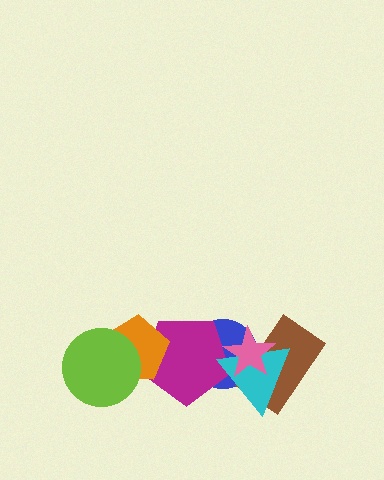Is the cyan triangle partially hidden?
Yes, it is partially covered by another shape.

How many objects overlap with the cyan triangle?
4 objects overlap with the cyan triangle.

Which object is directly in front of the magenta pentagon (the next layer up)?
The orange pentagon is directly in front of the magenta pentagon.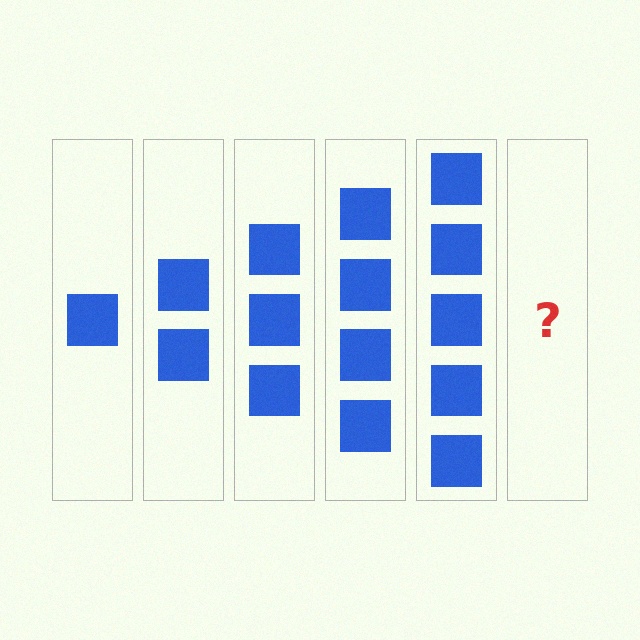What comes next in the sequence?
The next element should be 6 squares.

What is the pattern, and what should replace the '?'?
The pattern is that each step adds one more square. The '?' should be 6 squares.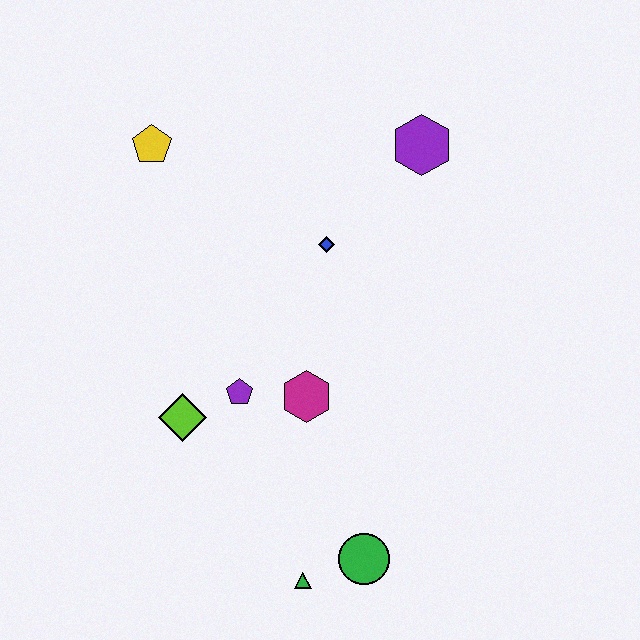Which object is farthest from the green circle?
The yellow pentagon is farthest from the green circle.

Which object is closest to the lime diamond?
The purple pentagon is closest to the lime diamond.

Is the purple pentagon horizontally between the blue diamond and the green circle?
No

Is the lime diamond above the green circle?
Yes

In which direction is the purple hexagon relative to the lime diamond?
The purple hexagon is above the lime diamond.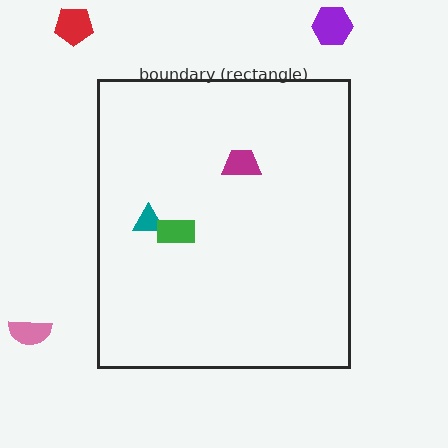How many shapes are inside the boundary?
3 inside, 3 outside.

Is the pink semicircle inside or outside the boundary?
Outside.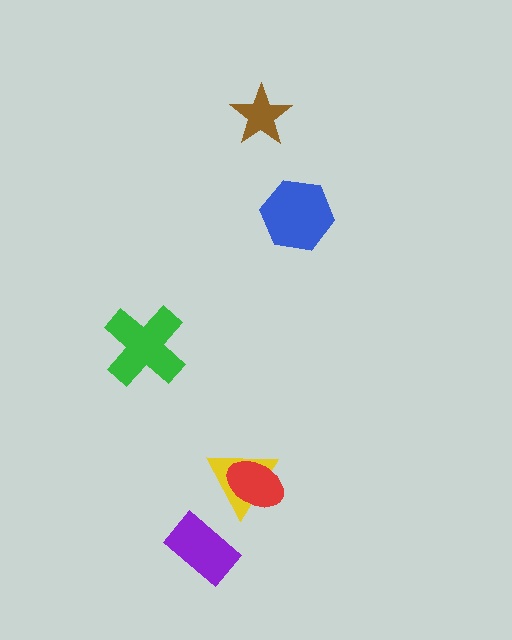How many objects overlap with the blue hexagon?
0 objects overlap with the blue hexagon.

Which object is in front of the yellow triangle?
The red ellipse is in front of the yellow triangle.